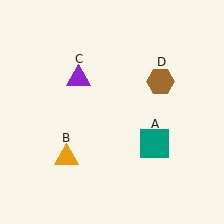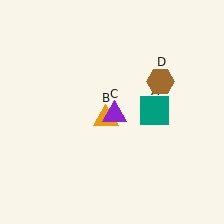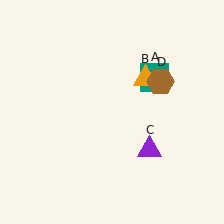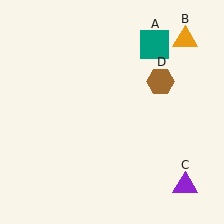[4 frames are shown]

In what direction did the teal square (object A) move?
The teal square (object A) moved up.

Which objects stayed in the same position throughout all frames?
Brown hexagon (object D) remained stationary.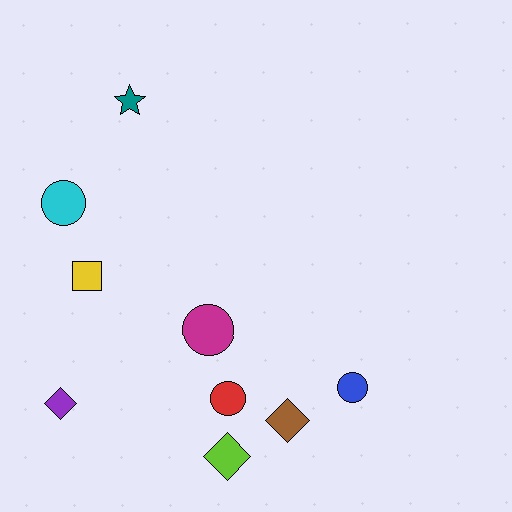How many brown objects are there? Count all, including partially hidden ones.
There is 1 brown object.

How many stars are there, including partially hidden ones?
There is 1 star.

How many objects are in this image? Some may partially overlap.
There are 9 objects.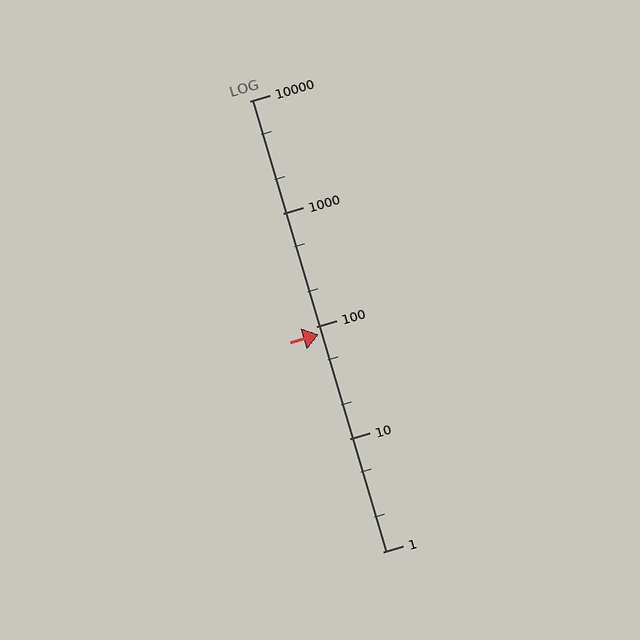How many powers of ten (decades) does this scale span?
The scale spans 4 decades, from 1 to 10000.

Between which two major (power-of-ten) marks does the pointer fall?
The pointer is between 10 and 100.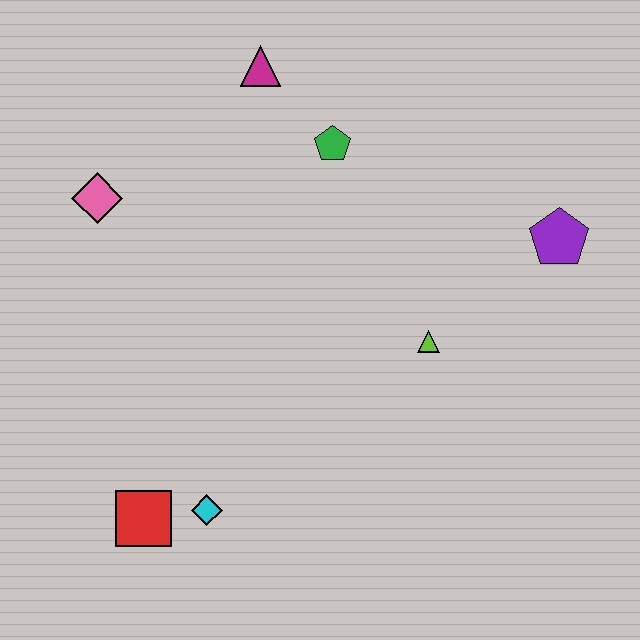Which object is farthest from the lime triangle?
The pink diamond is farthest from the lime triangle.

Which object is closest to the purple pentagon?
The lime triangle is closest to the purple pentagon.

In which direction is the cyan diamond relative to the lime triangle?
The cyan diamond is to the left of the lime triangle.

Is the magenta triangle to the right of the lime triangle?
No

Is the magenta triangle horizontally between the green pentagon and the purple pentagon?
No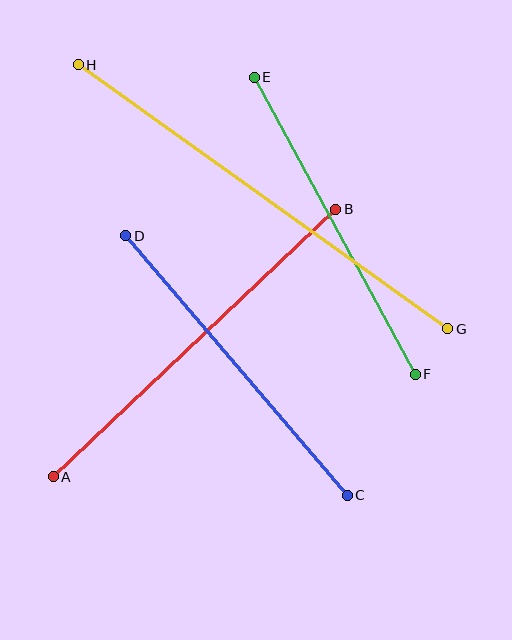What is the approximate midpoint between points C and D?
The midpoint is at approximately (237, 365) pixels.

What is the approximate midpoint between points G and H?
The midpoint is at approximately (263, 197) pixels.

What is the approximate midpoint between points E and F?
The midpoint is at approximately (335, 226) pixels.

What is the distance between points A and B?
The distance is approximately 389 pixels.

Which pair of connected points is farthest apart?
Points G and H are farthest apart.